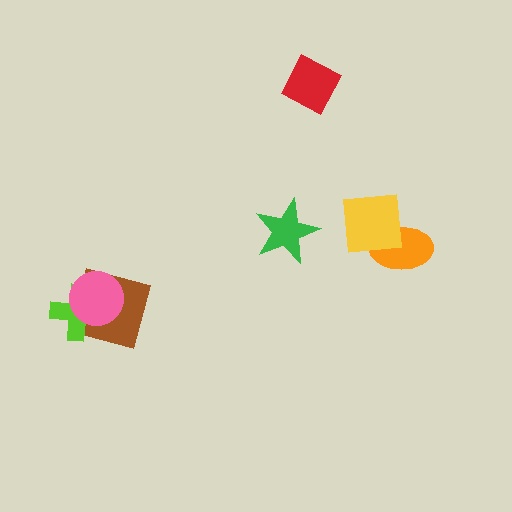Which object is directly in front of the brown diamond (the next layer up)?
The lime cross is directly in front of the brown diamond.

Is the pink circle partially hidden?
No, no other shape covers it.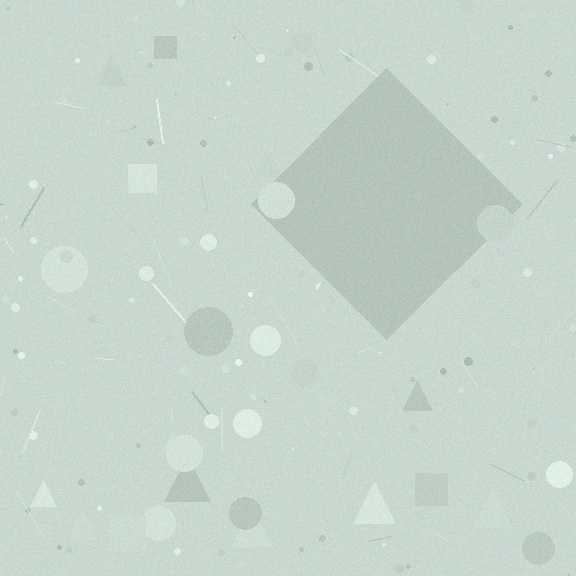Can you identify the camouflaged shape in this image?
The camouflaged shape is a diamond.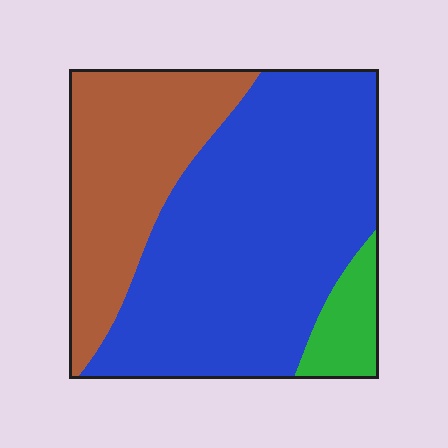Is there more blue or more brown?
Blue.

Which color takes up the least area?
Green, at roughly 10%.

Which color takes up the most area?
Blue, at roughly 60%.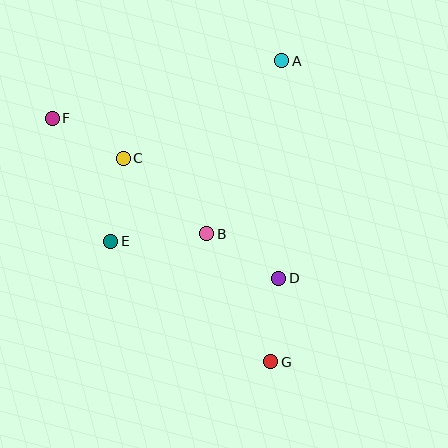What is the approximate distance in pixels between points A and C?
The distance between A and C is approximately 186 pixels.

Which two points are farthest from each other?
Points F and G are farthest from each other.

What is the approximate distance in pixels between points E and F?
The distance between E and F is approximately 136 pixels.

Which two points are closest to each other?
Points C and F are closest to each other.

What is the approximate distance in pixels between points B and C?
The distance between B and C is approximately 113 pixels.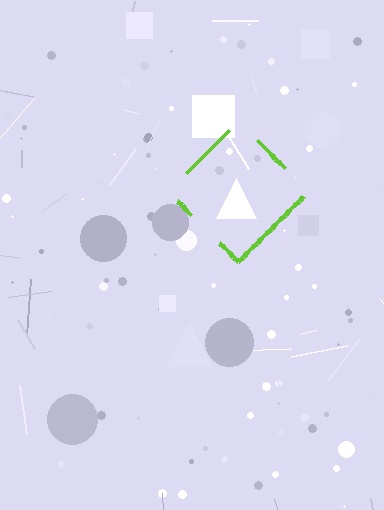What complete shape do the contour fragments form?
The contour fragments form a diamond.